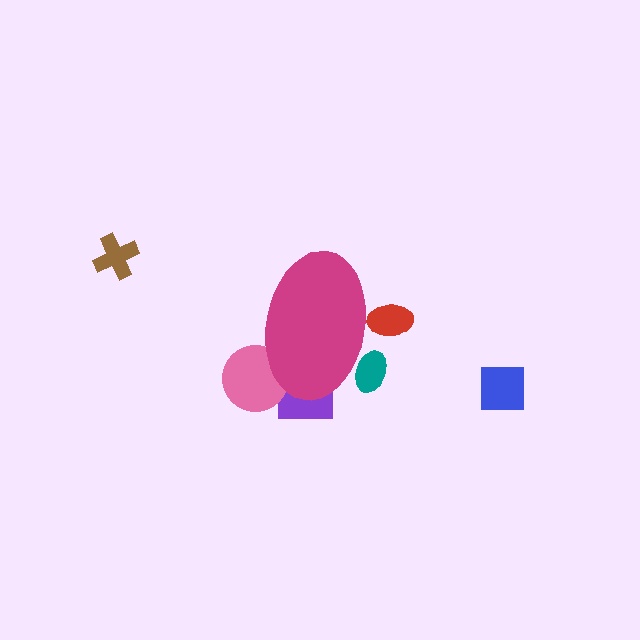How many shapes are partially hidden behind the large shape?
4 shapes are partially hidden.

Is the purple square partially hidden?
Yes, the purple square is partially hidden behind the magenta ellipse.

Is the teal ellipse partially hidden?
Yes, the teal ellipse is partially hidden behind the magenta ellipse.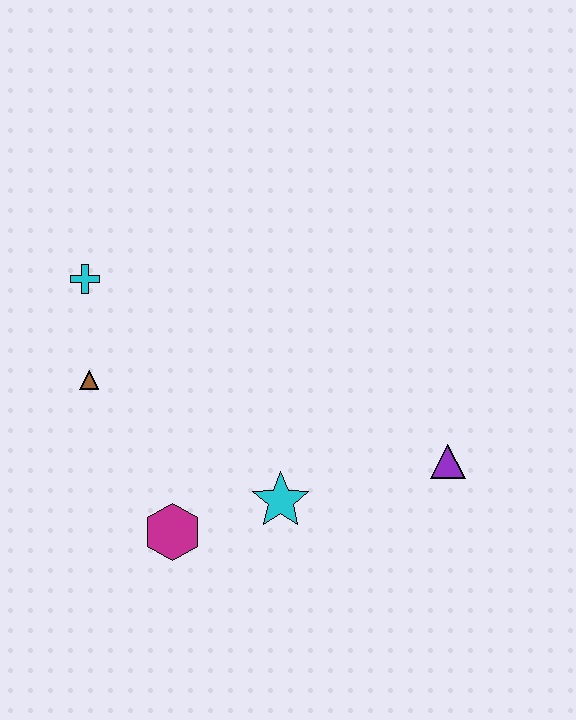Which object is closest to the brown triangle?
The cyan cross is closest to the brown triangle.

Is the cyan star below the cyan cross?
Yes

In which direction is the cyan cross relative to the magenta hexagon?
The cyan cross is above the magenta hexagon.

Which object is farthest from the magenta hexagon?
The purple triangle is farthest from the magenta hexagon.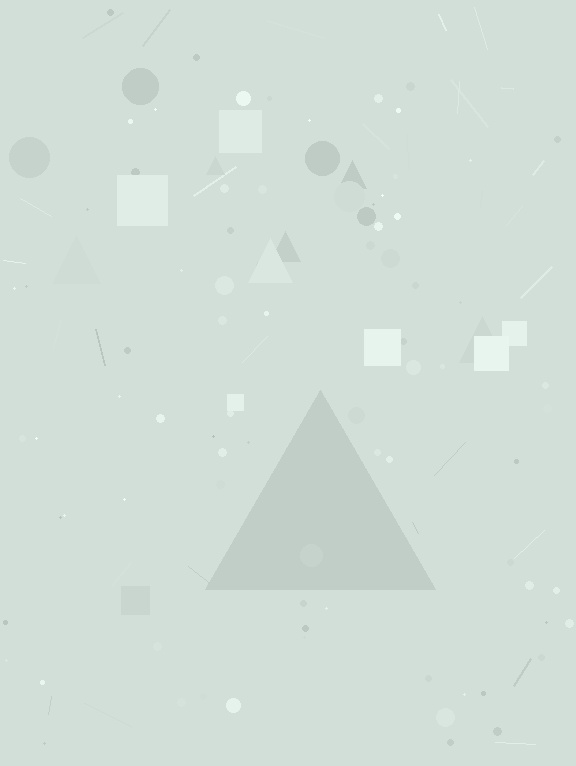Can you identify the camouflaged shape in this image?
The camouflaged shape is a triangle.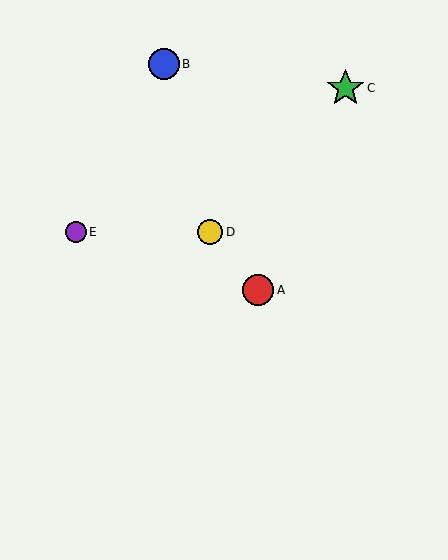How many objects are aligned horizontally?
2 objects (D, E) are aligned horizontally.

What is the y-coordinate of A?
Object A is at y≈290.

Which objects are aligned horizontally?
Objects D, E are aligned horizontally.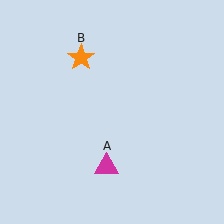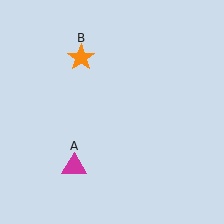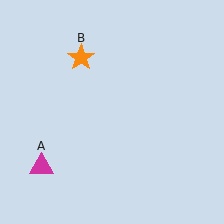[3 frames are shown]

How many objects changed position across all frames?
1 object changed position: magenta triangle (object A).